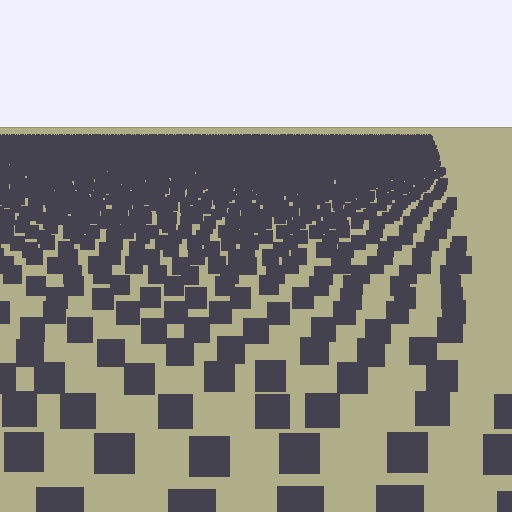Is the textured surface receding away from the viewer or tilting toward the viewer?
The surface is receding away from the viewer. Texture elements get smaller and denser toward the top.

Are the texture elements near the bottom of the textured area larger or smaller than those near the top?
Larger. Near the bottom, elements are closer to the viewer and appear at a bigger on-screen size.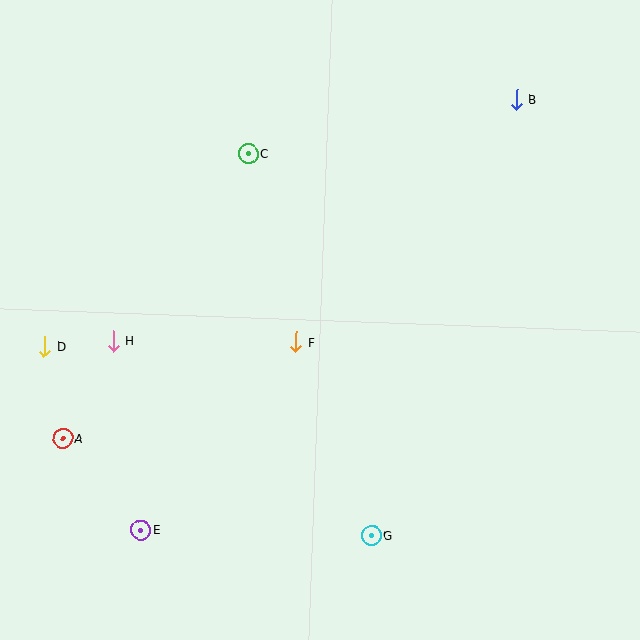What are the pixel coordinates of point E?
Point E is at (141, 530).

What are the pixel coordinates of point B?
Point B is at (516, 99).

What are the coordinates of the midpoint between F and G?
The midpoint between F and G is at (334, 439).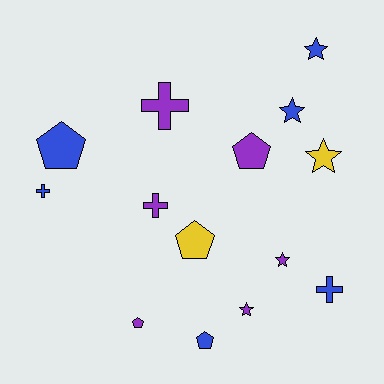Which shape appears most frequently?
Pentagon, with 5 objects.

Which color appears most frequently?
Purple, with 6 objects.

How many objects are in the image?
There are 14 objects.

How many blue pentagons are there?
There are 2 blue pentagons.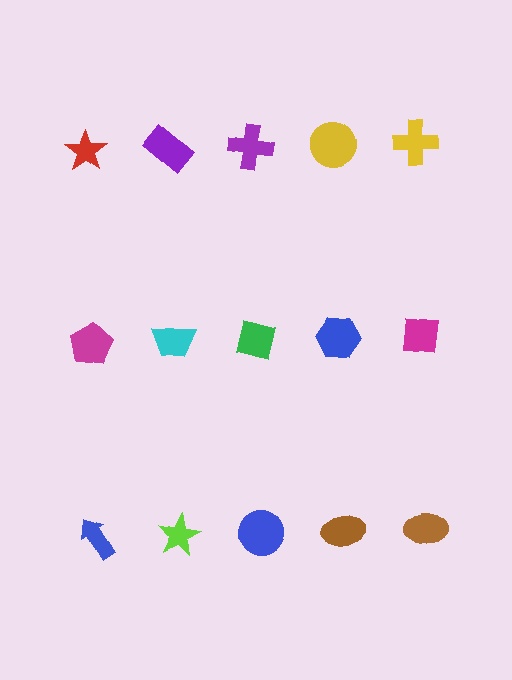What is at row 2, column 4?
A blue hexagon.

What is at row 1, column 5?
A yellow cross.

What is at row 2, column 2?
A cyan trapezoid.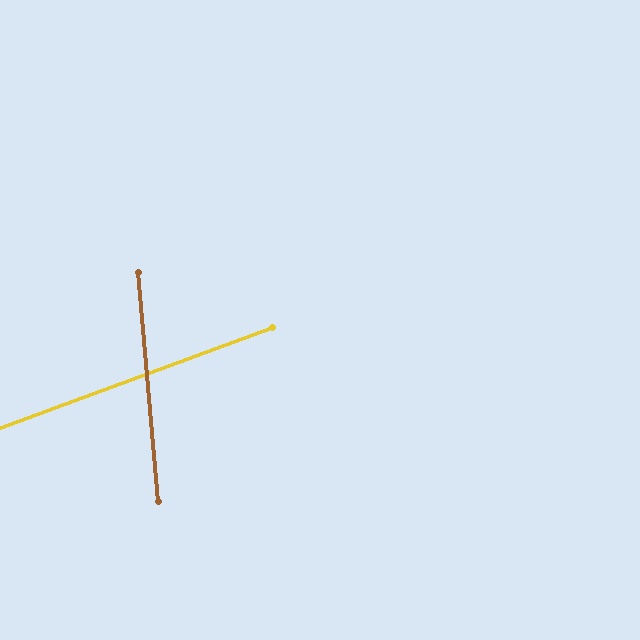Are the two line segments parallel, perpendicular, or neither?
Neither parallel nor perpendicular — they differ by about 75°.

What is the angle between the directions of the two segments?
Approximately 75 degrees.